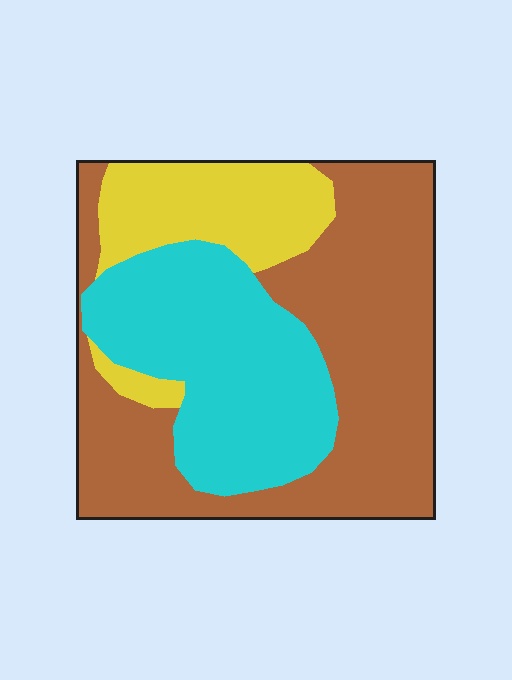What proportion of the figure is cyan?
Cyan covers roughly 30% of the figure.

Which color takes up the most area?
Brown, at roughly 50%.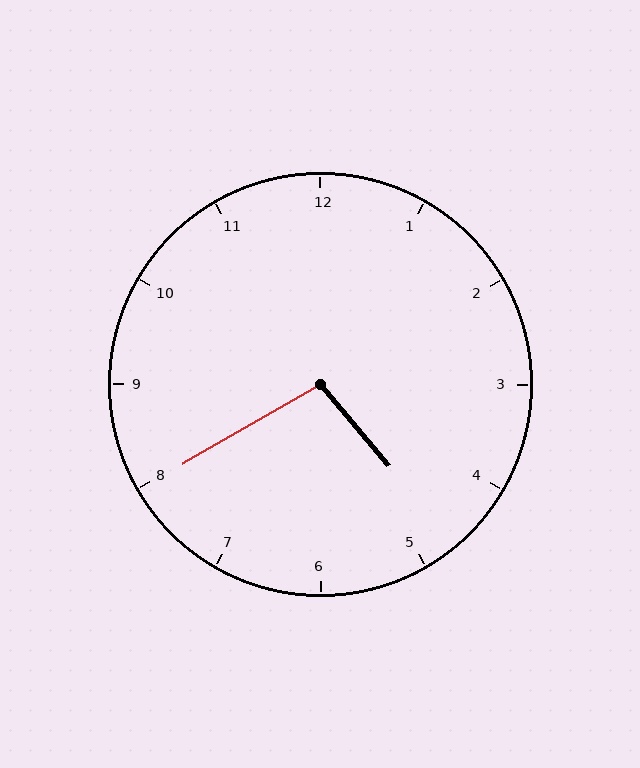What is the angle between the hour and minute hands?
Approximately 100 degrees.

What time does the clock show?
4:40.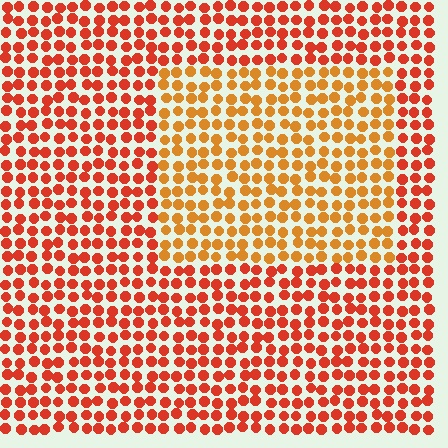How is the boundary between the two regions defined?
The boundary is defined purely by a slight shift in hue (about 27 degrees). Spacing, size, and orientation are identical on both sides.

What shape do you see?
I see a rectangle.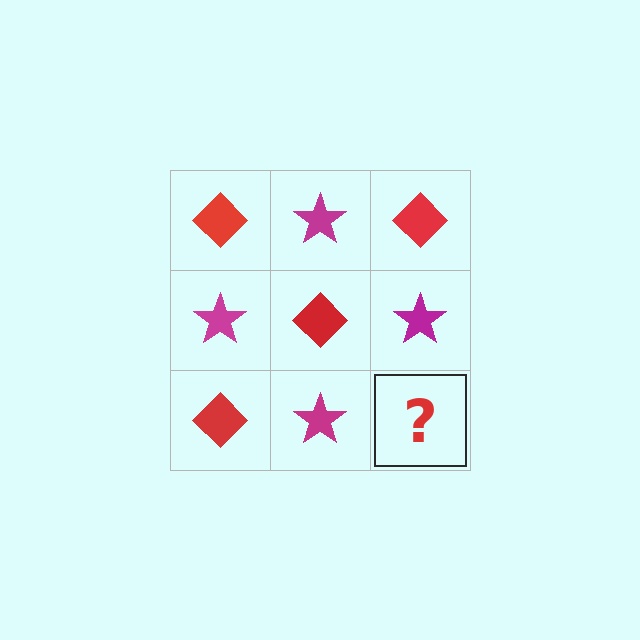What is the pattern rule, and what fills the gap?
The rule is that it alternates red diamond and magenta star in a checkerboard pattern. The gap should be filled with a red diamond.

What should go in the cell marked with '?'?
The missing cell should contain a red diamond.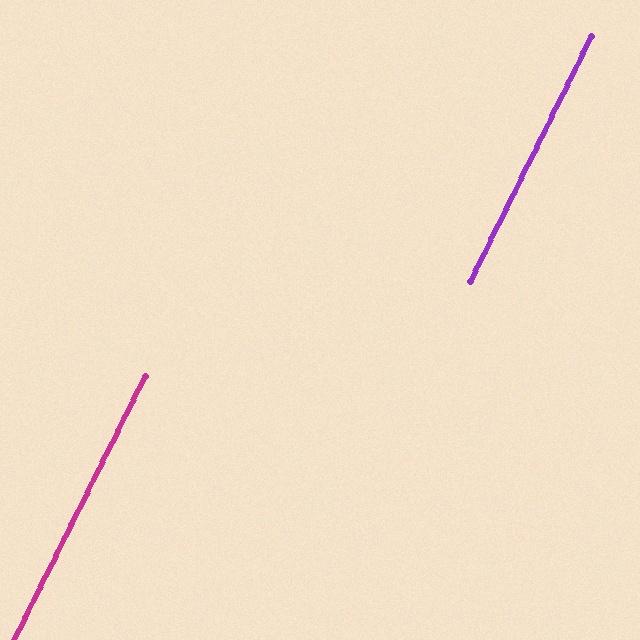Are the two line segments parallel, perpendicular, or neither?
Parallel — their directions differ by only 0.2°.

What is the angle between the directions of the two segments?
Approximately 0 degrees.